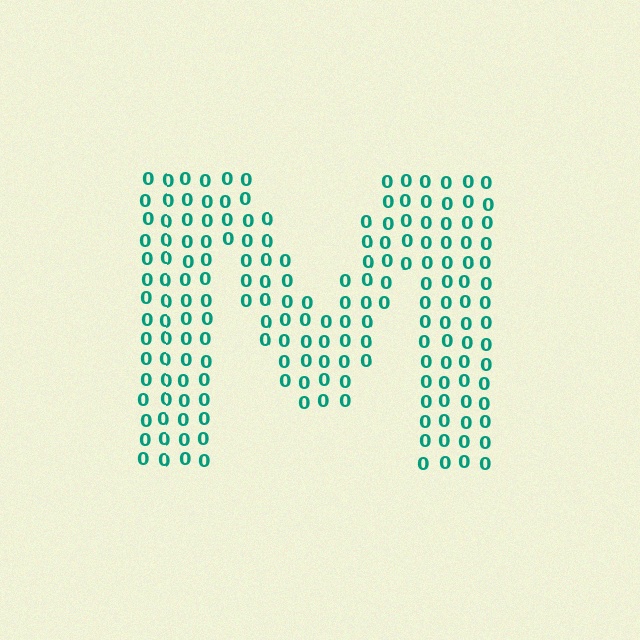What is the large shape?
The large shape is the letter M.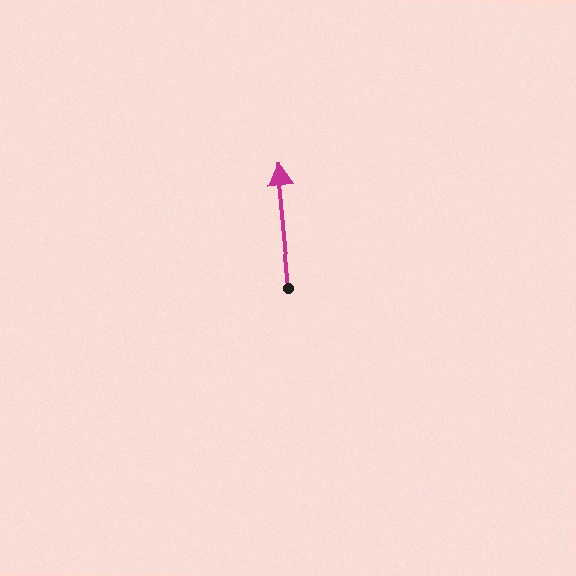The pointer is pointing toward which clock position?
Roughly 12 o'clock.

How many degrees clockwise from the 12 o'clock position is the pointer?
Approximately 355 degrees.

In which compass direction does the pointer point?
North.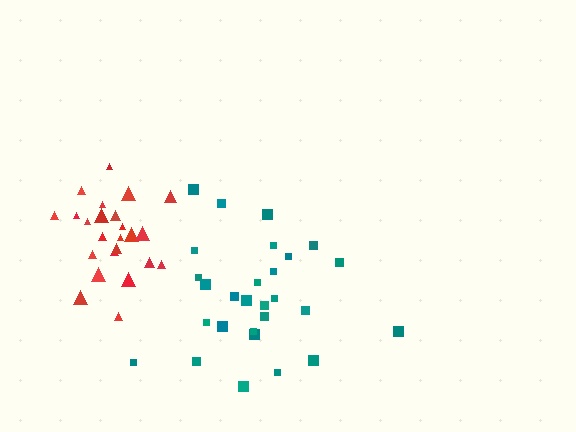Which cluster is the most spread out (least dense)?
Teal.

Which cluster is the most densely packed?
Red.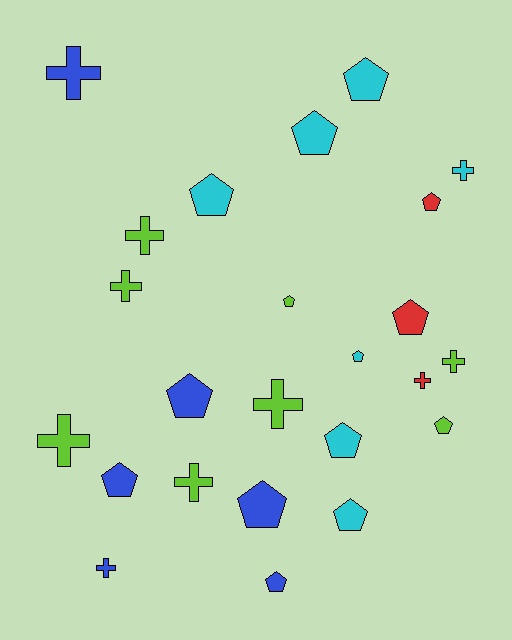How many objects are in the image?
There are 24 objects.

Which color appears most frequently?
Lime, with 8 objects.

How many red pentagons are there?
There are 2 red pentagons.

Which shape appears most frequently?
Pentagon, with 14 objects.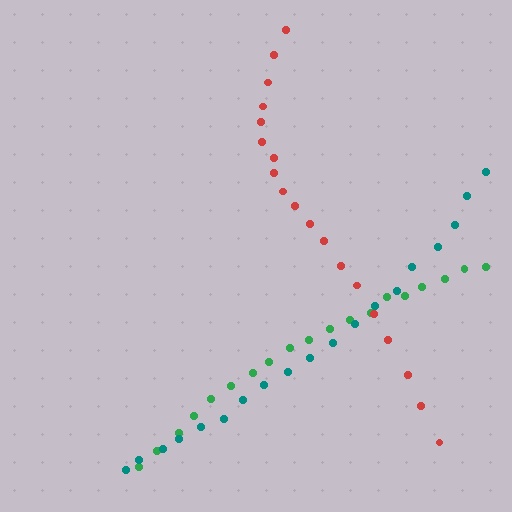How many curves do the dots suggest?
There are 3 distinct paths.